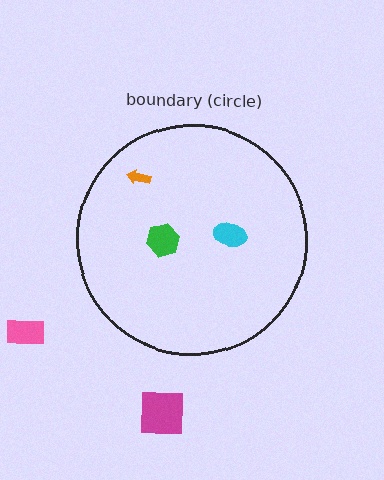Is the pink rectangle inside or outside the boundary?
Outside.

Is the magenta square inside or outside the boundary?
Outside.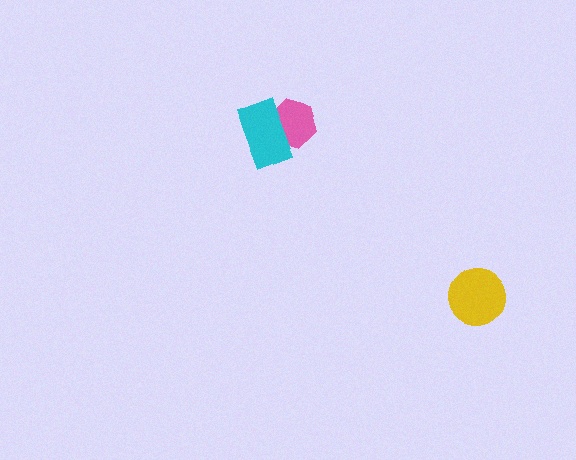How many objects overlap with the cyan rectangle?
1 object overlaps with the cyan rectangle.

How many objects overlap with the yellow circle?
0 objects overlap with the yellow circle.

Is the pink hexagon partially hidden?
Yes, it is partially covered by another shape.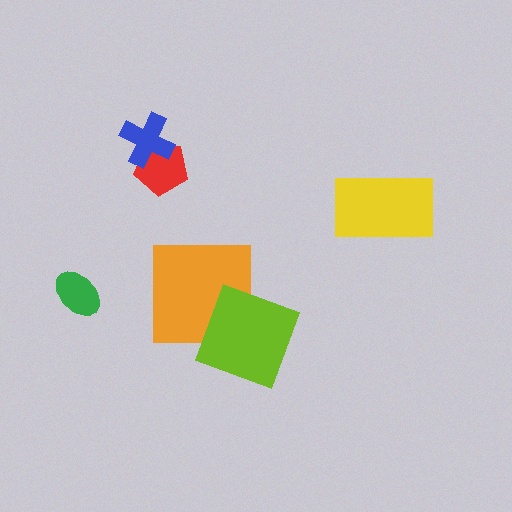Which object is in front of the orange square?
The lime square is in front of the orange square.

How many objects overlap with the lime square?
1 object overlaps with the lime square.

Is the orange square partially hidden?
Yes, it is partially covered by another shape.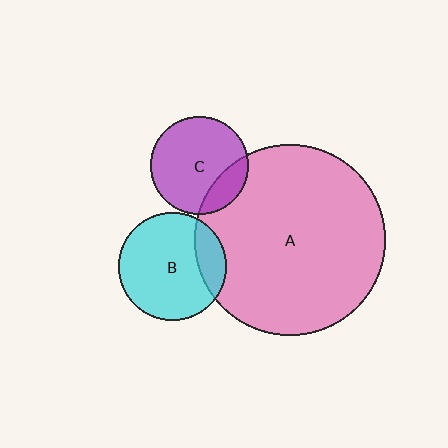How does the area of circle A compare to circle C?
Approximately 3.8 times.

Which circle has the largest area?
Circle A (pink).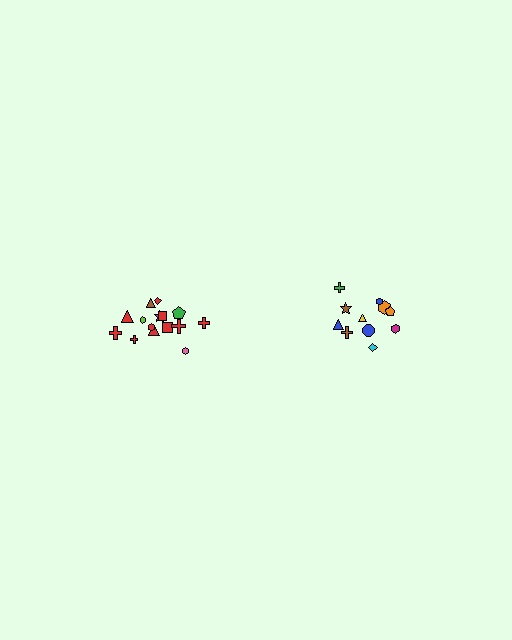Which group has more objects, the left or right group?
The left group.